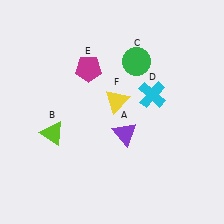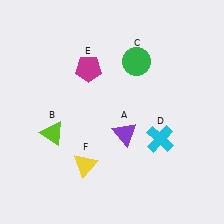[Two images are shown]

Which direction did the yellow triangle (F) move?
The yellow triangle (F) moved down.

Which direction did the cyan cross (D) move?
The cyan cross (D) moved down.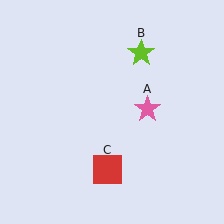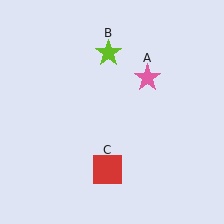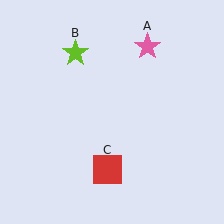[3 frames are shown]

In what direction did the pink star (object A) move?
The pink star (object A) moved up.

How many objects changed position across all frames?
2 objects changed position: pink star (object A), lime star (object B).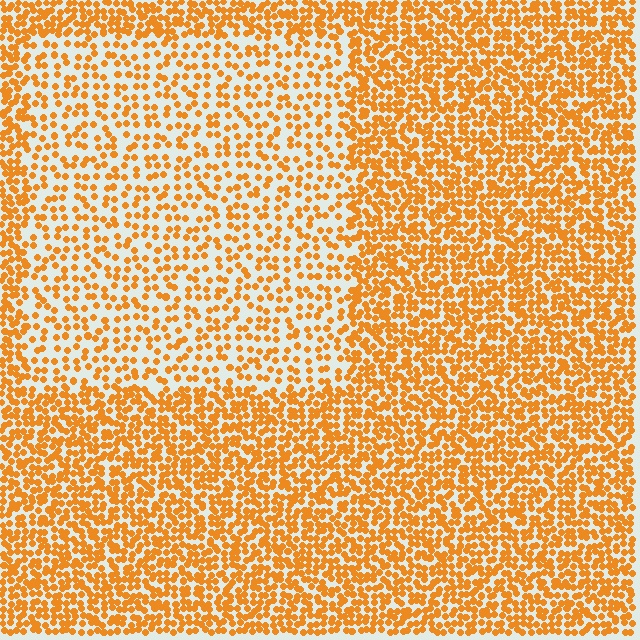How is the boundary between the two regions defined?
The boundary is defined by a change in element density (approximately 2.0x ratio). All elements are the same color, size, and shape.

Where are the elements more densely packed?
The elements are more densely packed outside the rectangle boundary.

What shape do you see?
I see a rectangle.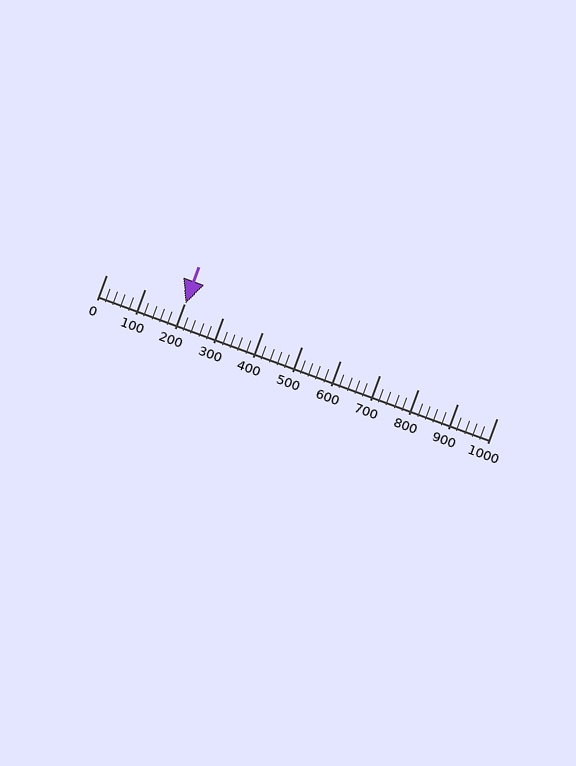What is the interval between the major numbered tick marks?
The major tick marks are spaced 100 units apart.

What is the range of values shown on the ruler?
The ruler shows values from 0 to 1000.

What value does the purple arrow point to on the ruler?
The purple arrow points to approximately 203.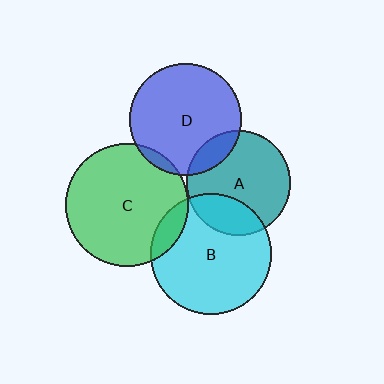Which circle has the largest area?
Circle C (green).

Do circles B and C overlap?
Yes.